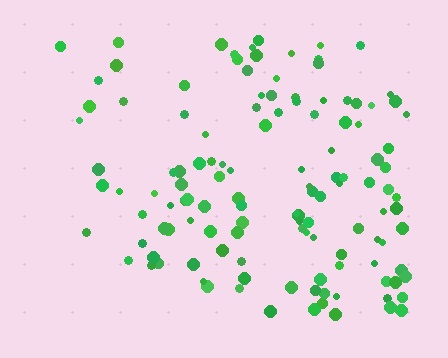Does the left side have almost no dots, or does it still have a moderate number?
Still a moderate number, just noticeably fewer than the right.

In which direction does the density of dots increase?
From left to right, with the right side densest.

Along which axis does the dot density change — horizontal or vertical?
Horizontal.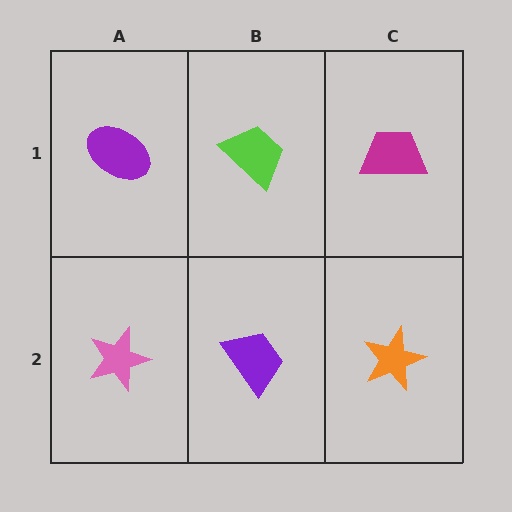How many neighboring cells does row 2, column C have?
2.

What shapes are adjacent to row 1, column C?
An orange star (row 2, column C), a lime trapezoid (row 1, column B).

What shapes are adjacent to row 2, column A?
A purple ellipse (row 1, column A), a purple trapezoid (row 2, column B).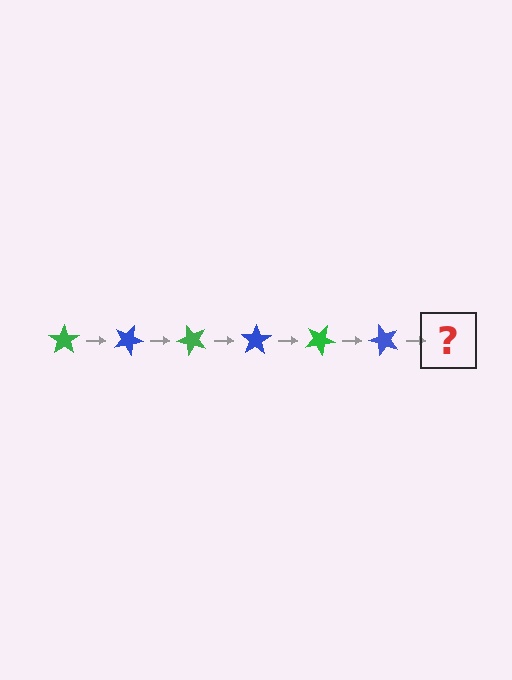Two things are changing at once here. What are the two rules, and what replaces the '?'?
The two rules are that it rotates 25 degrees each step and the color cycles through green and blue. The '?' should be a green star, rotated 150 degrees from the start.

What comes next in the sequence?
The next element should be a green star, rotated 150 degrees from the start.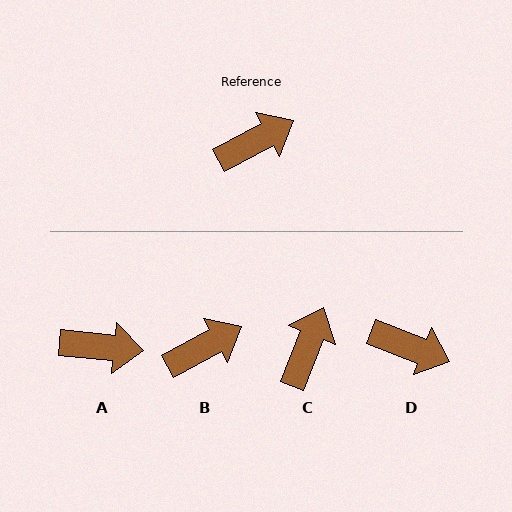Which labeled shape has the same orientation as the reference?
B.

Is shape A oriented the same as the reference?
No, it is off by about 34 degrees.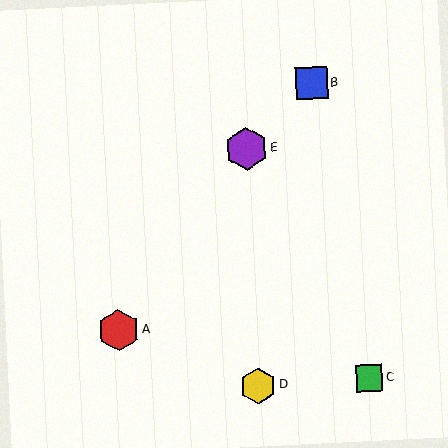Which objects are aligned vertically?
Objects D, E are aligned vertically.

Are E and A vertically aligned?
No, E is at x≈246 and A is at x≈119.